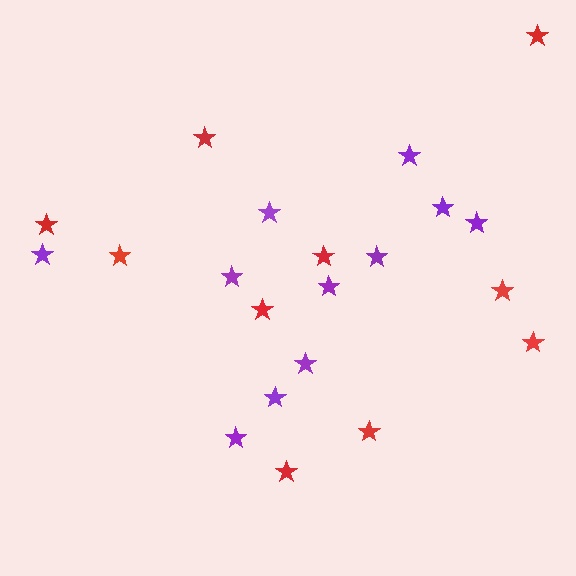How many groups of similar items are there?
There are 2 groups: one group of purple stars (11) and one group of red stars (10).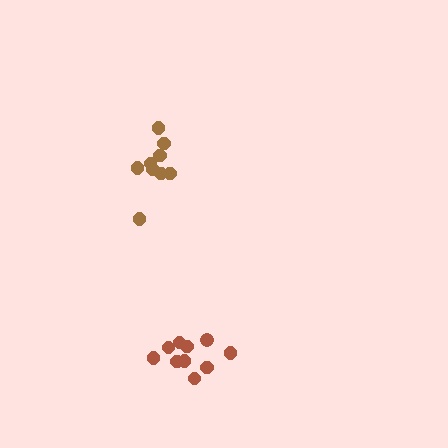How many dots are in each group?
Group 1: 9 dots, Group 2: 10 dots (19 total).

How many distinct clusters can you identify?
There are 2 distinct clusters.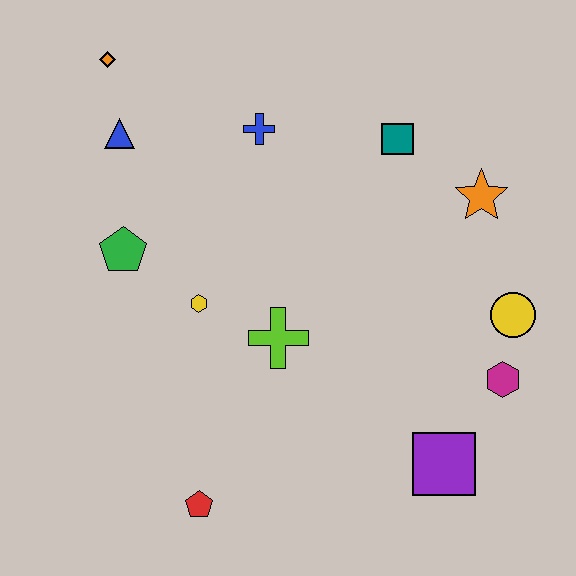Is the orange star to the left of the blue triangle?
No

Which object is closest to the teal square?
The orange star is closest to the teal square.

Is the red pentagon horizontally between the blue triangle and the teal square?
Yes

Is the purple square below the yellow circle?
Yes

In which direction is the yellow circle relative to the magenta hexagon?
The yellow circle is above the magenta hexagon.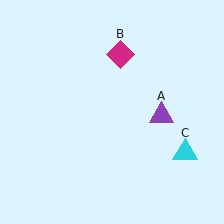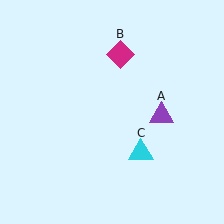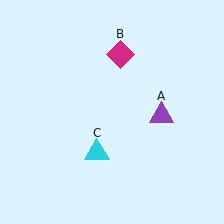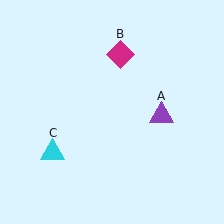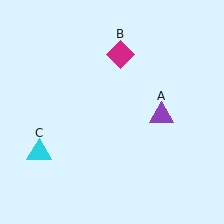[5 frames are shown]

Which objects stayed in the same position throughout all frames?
Purple triangle (object A) and magenta diamond (object B) remained stationary.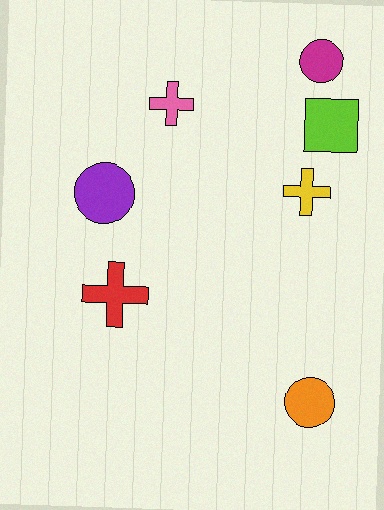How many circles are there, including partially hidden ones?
There are 3 circles.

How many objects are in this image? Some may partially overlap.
There are 7 objects.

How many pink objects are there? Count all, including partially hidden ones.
There is 1 pink object.